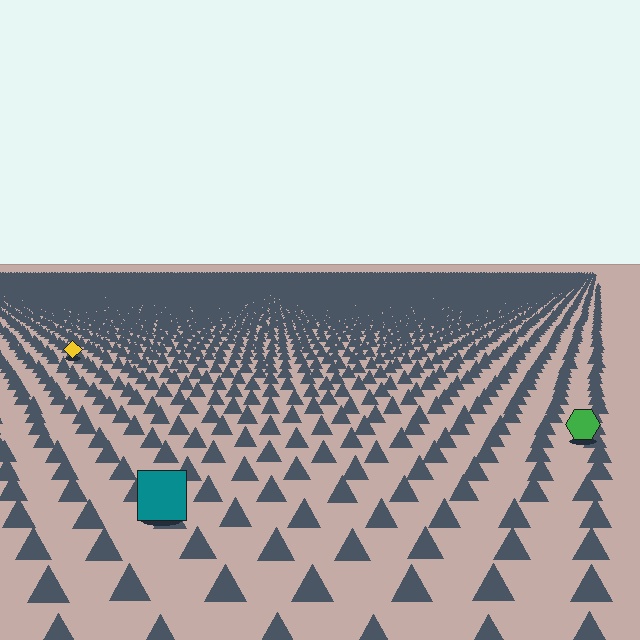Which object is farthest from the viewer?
The yellow diamond is farthest from the viewer. It appears smaller and the ground texture around it is denser.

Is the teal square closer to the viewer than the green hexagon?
Yes. The teal square is closer — you can tell from the texture gradient: the ground texture is coarser near it.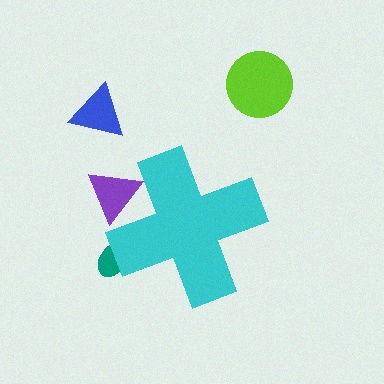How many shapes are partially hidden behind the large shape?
2 shapes are partially hidden.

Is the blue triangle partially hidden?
No, the blue triangle is fully visible.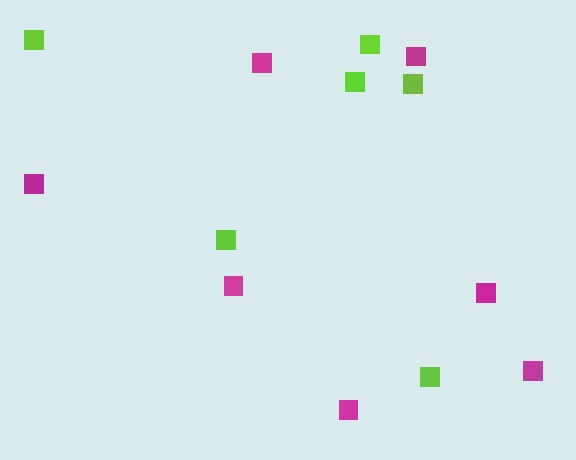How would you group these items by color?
There are 2 groups: one group of magenta squares (7) and one group of lime squares (6).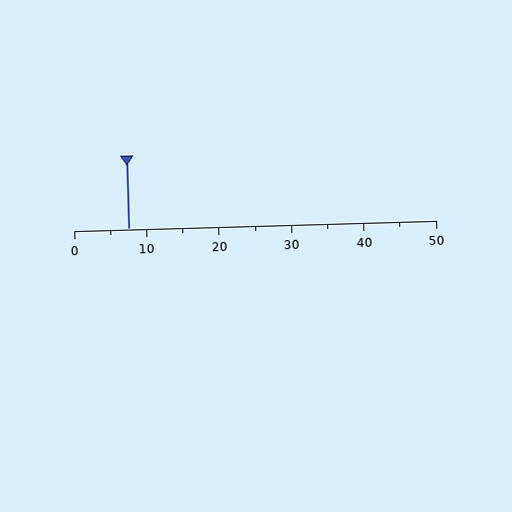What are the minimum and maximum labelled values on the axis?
The axis runs from 0 to 50.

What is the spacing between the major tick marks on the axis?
The major ticks are spaced 10 apart.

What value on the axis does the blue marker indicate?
The marker indicates approximately 7.5.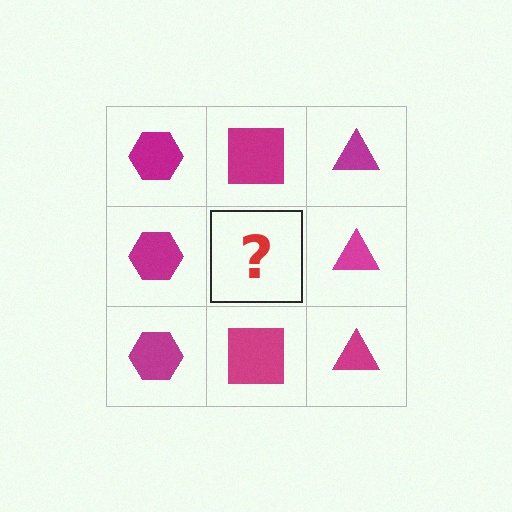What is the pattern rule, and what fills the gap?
The rule is that each column has a consistent shape. The gap should be filled with a magenta square.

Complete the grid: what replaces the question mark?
The question mark should be replaced with a magenta square.